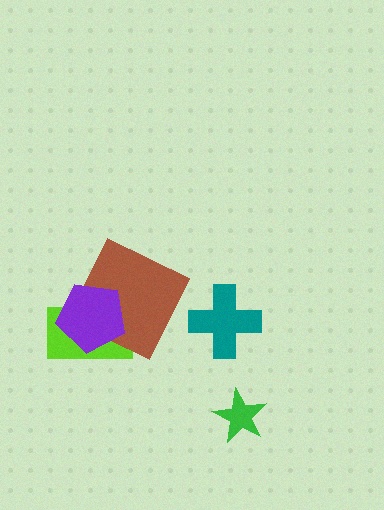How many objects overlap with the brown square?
2 objects overlap with the brown square.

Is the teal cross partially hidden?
No, no other shape covers it.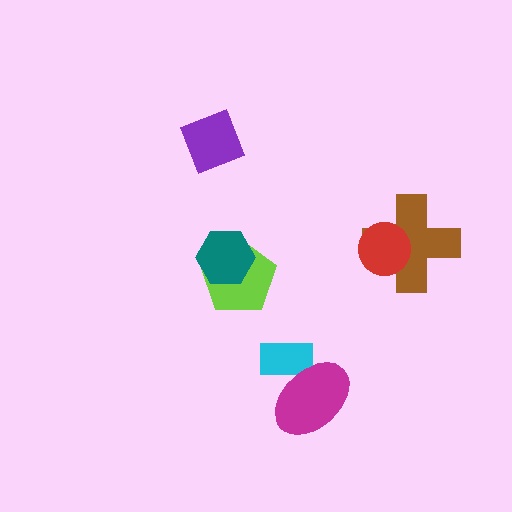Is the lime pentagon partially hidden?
Yes, it is partially covered by another shape.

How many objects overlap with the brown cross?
1 object overlaps with the brown cross.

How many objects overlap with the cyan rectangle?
1 object overlaps with the cyan rectangle.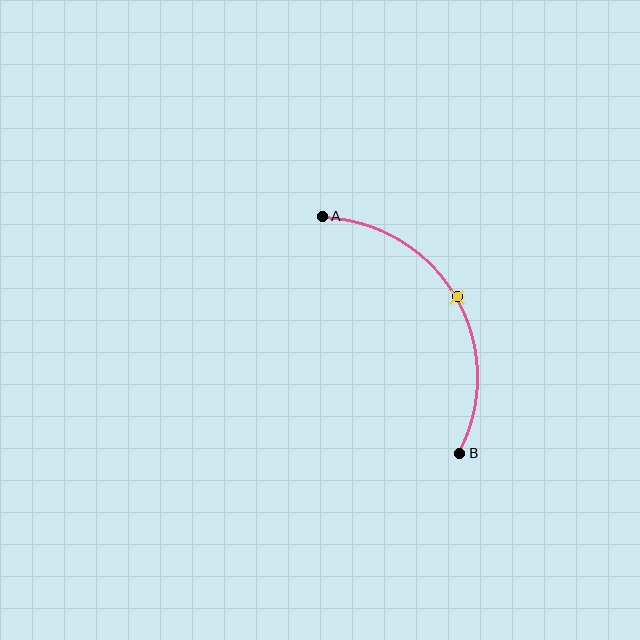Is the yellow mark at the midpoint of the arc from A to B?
Yes. The yellow mark lies on the arc at equal arc-length from both A and B — it is the arc midpoint.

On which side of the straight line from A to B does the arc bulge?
The arc bulges to the right of the straight line connecting A and B.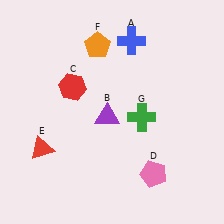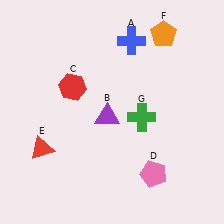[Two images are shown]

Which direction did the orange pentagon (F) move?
The orange pentagon (F) moved right.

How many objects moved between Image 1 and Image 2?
1 object moved between the two images.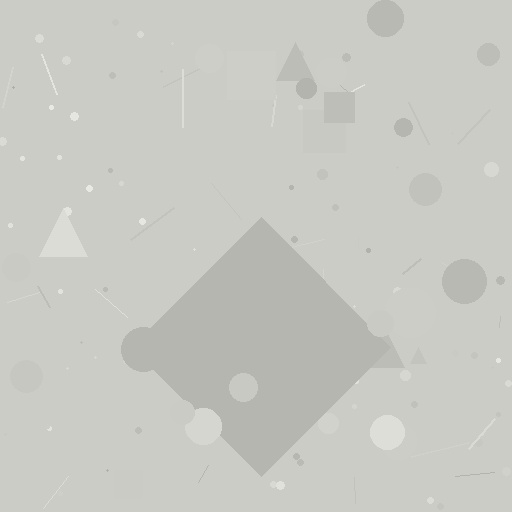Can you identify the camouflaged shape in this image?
The camouflaged shape is a diamond.